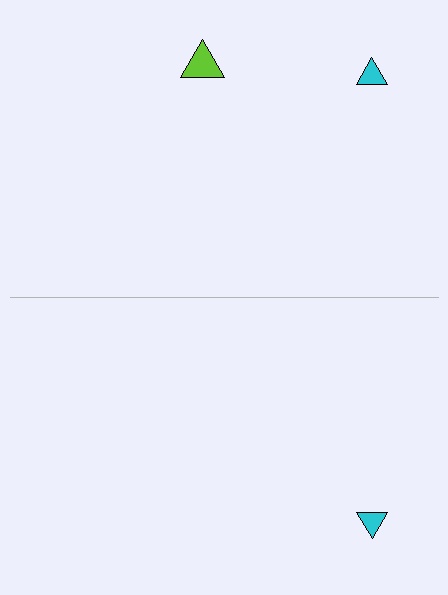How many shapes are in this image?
There are 3 shapes in this image.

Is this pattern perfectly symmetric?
No, the pattern is not perfectly symmetric. A lime triangle is missing from the bottom side.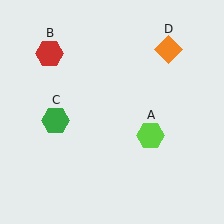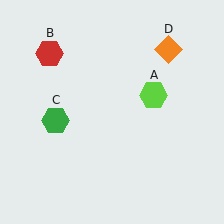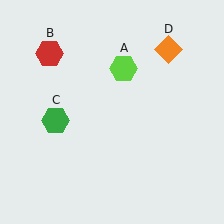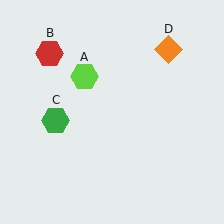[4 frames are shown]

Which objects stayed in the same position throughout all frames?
Red hexagon (object B) and green hexagon (object C) and orange diamond (object D) remained stationary.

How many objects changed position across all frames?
1 object changed position: lime hexagon (object A).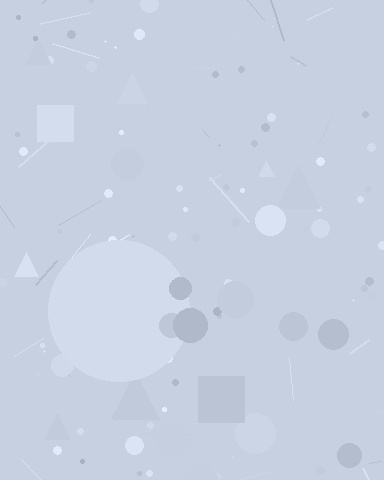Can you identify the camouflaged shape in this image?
The camouflaged shape is a circle.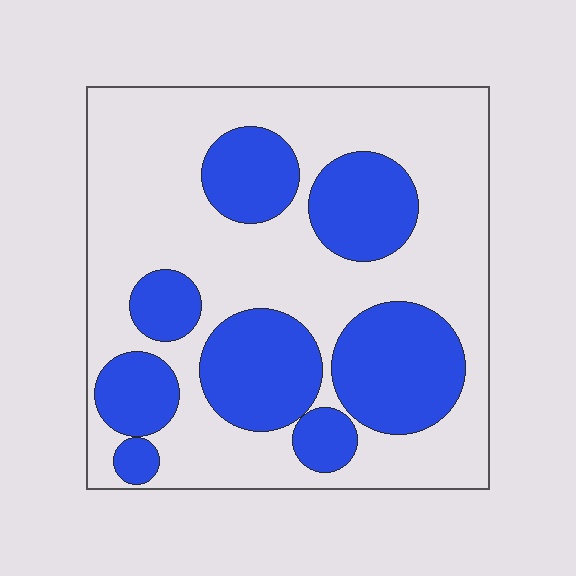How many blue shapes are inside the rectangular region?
8.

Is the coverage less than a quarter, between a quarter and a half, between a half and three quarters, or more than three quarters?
Between a quarter and a half.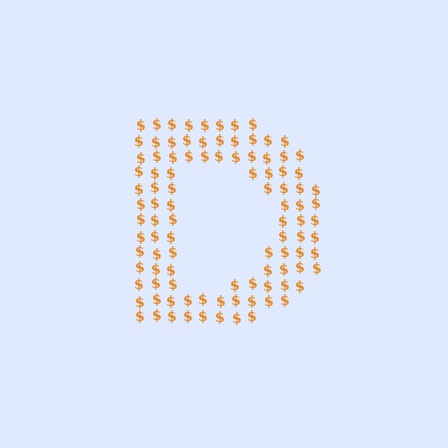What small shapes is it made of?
It is made of small dollar signs.